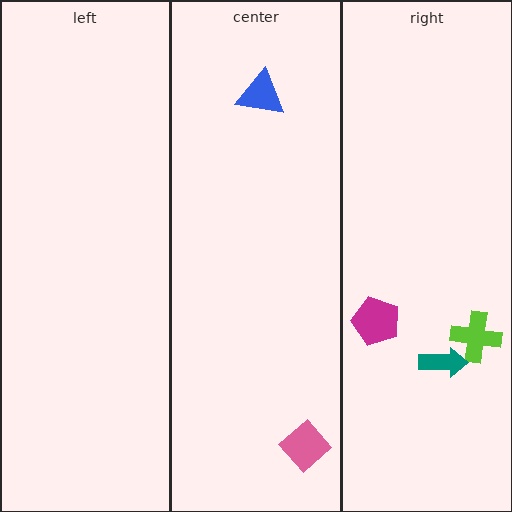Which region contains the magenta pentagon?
The right region.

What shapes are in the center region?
The blue triangle, the pink diamond.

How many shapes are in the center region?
2.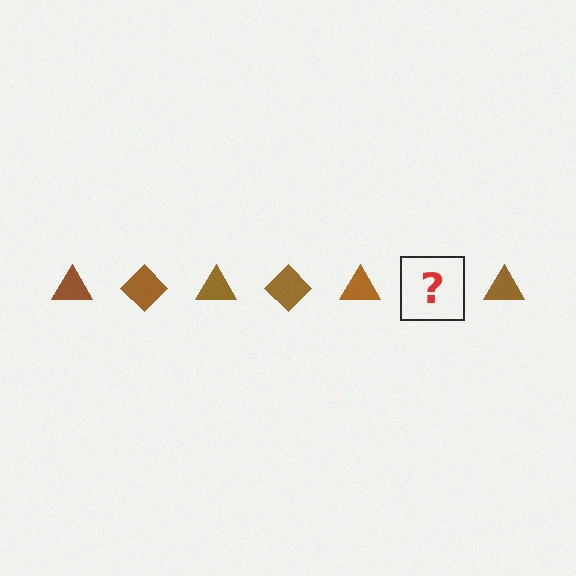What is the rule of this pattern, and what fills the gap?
The rule is that the pattern cycles through triangle, diamond shapes in brown. The gap should be filled with a brown diamond.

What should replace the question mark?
The question mark should be replaced with a brown diamond.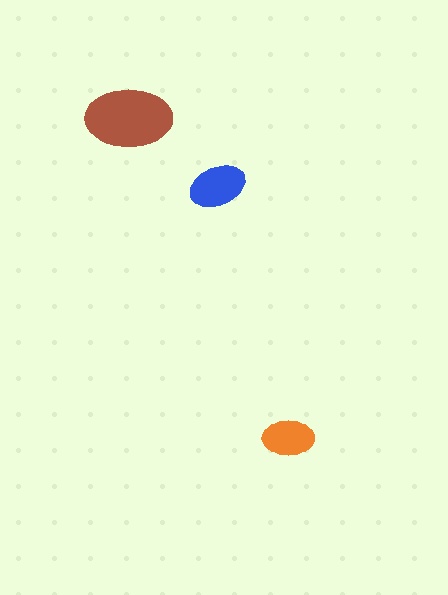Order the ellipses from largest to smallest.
the brown one, the blue one, the orange one.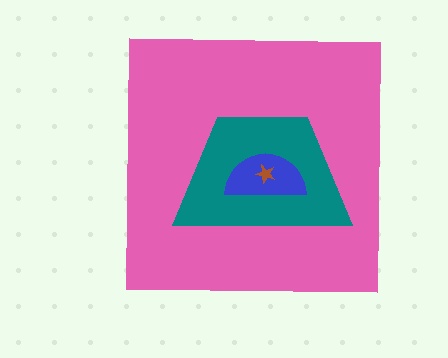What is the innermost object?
The brown star.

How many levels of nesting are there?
4.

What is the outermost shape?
The pink square.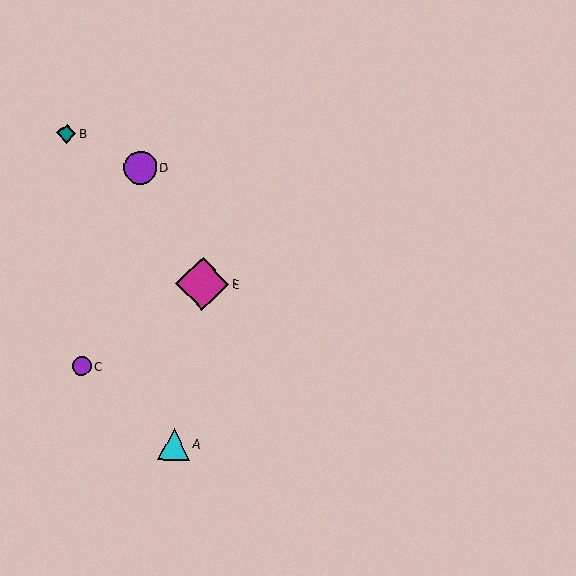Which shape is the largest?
The magenta diamond (labeled E) is the largest.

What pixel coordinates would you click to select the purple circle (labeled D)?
Click at (140, 168) to select the purple circle D.